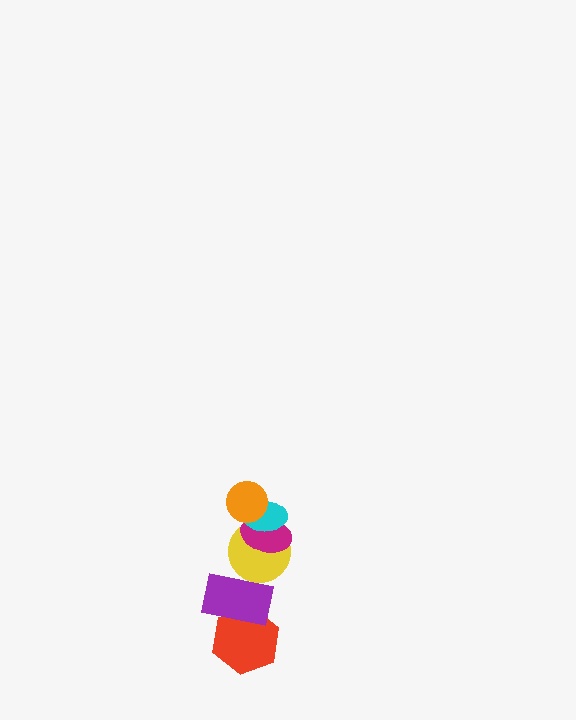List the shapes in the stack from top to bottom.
From top to bottom: the orange circle, the cyan ellipse, the magenta ellipse, the yellow circle, the purple rectangle, the red hexagon.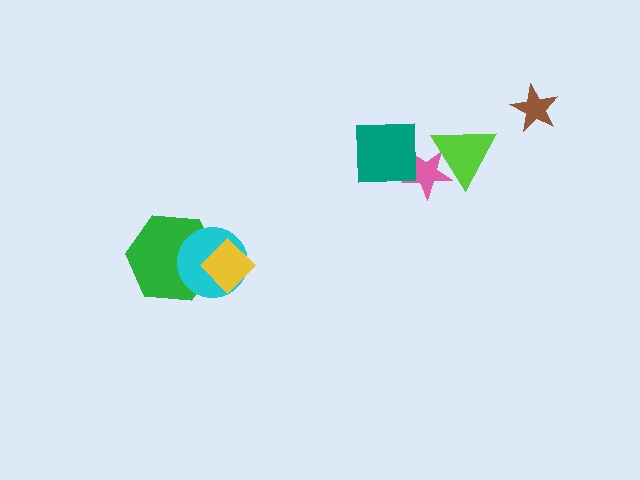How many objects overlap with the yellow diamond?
2 objects overlap with the yellow diamond.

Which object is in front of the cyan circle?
The yellow diamond is in front of the cyan circle.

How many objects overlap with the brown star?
0 objects overlap with the brown star.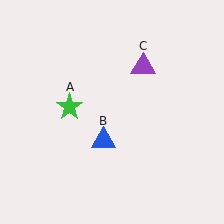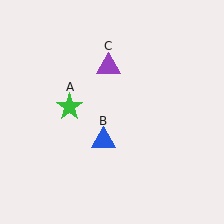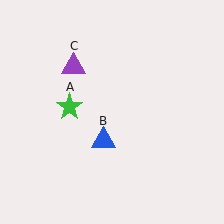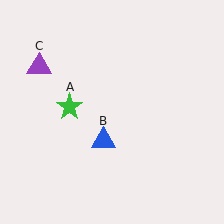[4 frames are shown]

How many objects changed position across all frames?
1 object changed position: purple triangle (object C).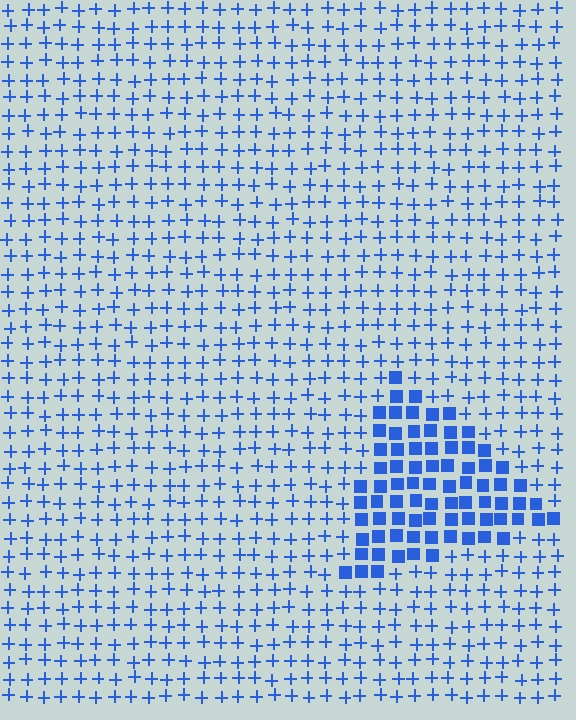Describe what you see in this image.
The image is filled with small blue elements arranged in a uniform grid. A triangle-shaped region contains squares, while the surrounding area contains plus signs. The boundary is defined purely by the change in element shape.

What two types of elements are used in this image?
The image uses squares inside the triangle region and plus signs outside it.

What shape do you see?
I see a triangle.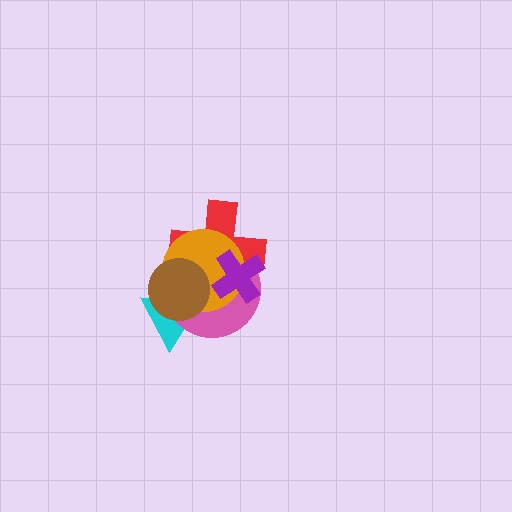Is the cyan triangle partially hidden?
Yes, it is partially covered by another shape.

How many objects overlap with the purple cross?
3 objects overlap with the purple cross.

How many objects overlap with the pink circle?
5 objects overlap with the pink circle.